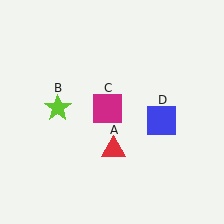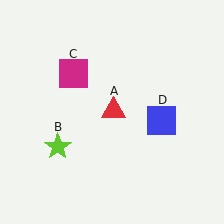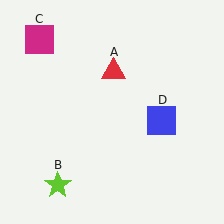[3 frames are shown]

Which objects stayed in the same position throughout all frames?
Blue square (object D) remained stationary.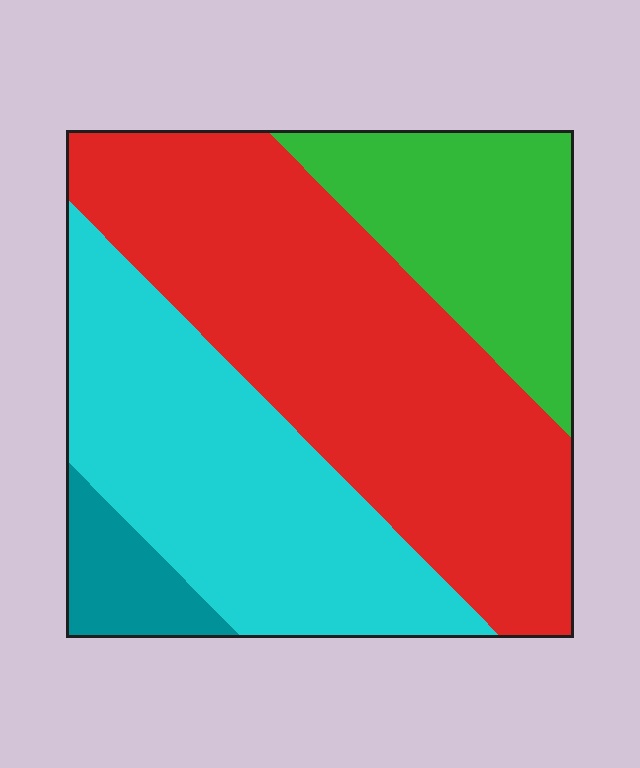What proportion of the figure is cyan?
Cyan covers roughly 30% of the figure.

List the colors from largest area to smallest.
From largest to smallest: red, cyan, green, teal.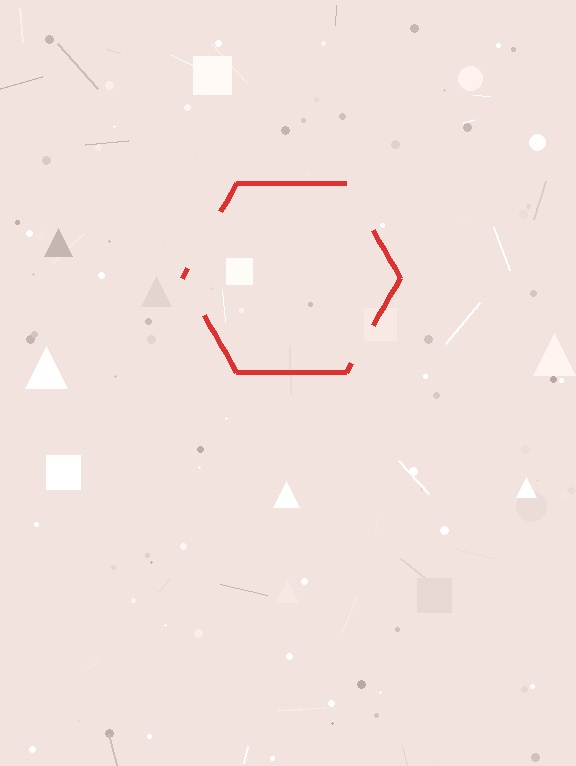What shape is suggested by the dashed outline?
The dashed outline suggests a hexagon.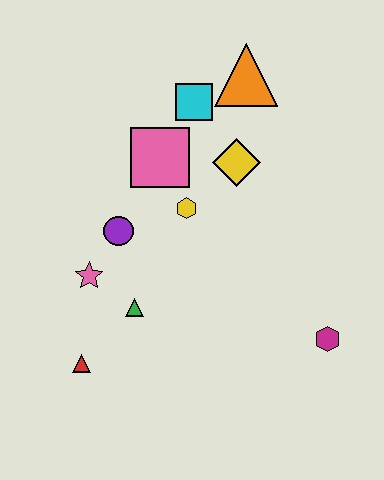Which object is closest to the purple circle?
The pink star is closest to the purple circle.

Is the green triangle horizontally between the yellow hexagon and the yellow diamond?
No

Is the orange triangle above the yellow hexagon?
Yes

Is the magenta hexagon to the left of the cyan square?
No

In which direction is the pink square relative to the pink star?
The pink square is above the pink star.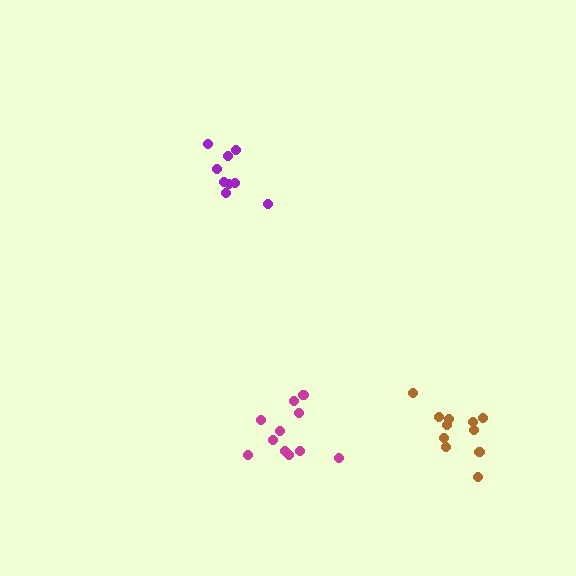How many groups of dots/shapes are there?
There are 3 groups.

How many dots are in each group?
Group 1: 11 dots, Group 2: 9 dots, Group 3: 11 dots (31 total).